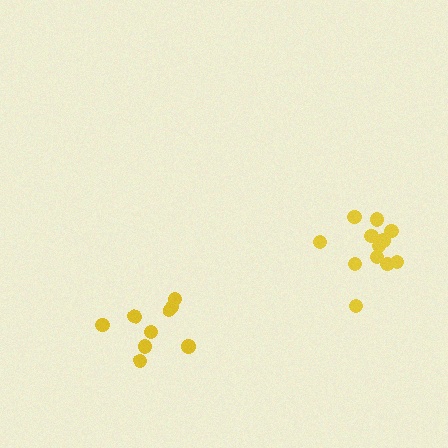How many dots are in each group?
Group 1: 12 dots, Group 2: 9 dots (21 total).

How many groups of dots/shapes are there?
There are 2 groups.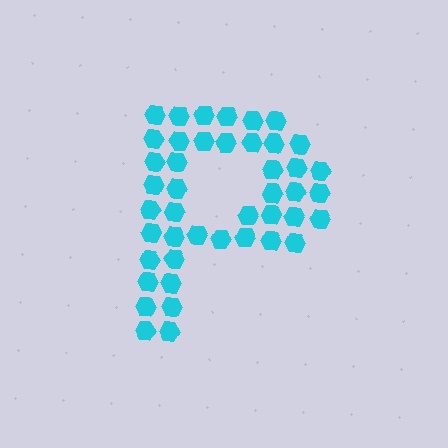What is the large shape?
The large shape is the letter P.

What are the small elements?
The small elements are hexagons.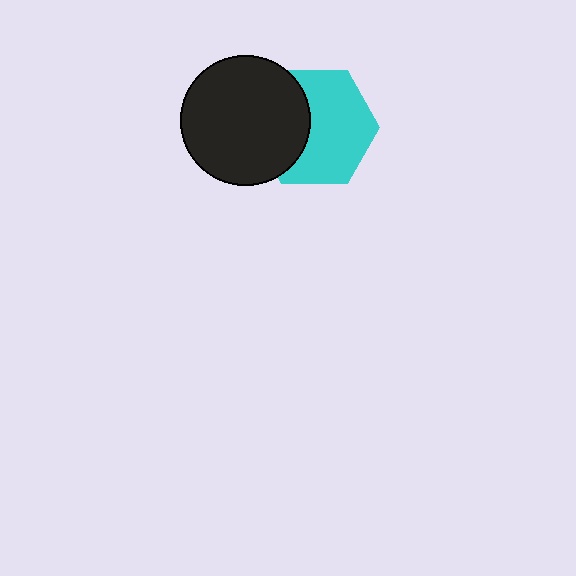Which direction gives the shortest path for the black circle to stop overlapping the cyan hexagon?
Moving left gives the shortest separation.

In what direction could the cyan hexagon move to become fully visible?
The cyan hexagon could move right. That would shift it out from behind the black circle entirely.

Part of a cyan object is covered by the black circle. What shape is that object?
It is a hexagon.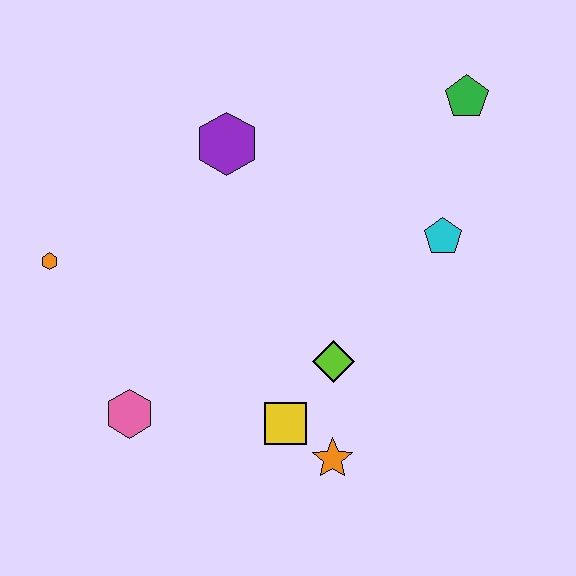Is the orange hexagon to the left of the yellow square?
Yes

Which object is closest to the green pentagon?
The cyan pentagon is closest to the green pentagon.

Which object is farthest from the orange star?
The green pentagon is farthest from the orange star.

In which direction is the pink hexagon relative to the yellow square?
The pink hexagon is to the left of the yellow square.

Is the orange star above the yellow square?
No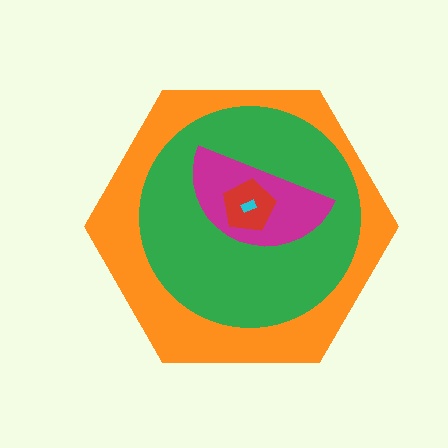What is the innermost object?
The cyan rectangle.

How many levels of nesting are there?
5.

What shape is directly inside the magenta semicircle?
The red pentagon.